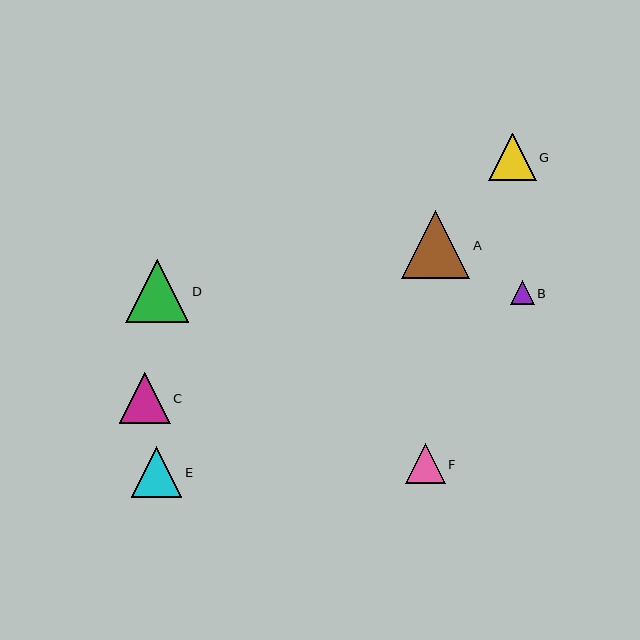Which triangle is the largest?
Triangle A is the largest with a size of approximately 69 pixels.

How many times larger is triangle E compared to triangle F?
Triangle E is approximately 1.2 times the size of triangle F.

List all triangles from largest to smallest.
From largest to smallest: A, D, C, E, G, F, B.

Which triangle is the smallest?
Triangle B is the smallest with a size of approximately 24 pixels.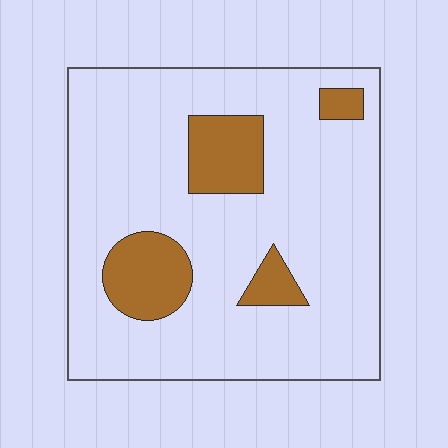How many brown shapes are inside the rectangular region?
4.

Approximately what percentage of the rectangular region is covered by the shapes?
Approximately 15%.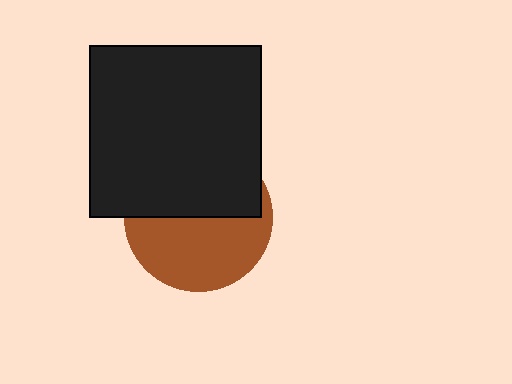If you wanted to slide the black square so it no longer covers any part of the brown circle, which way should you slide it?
Slide it up — that is the most direct way to separate the two shapes.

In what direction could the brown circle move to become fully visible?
The brown circle could move down. That would shift it out from behind the black square entirely.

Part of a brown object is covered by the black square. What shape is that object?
It is a circle.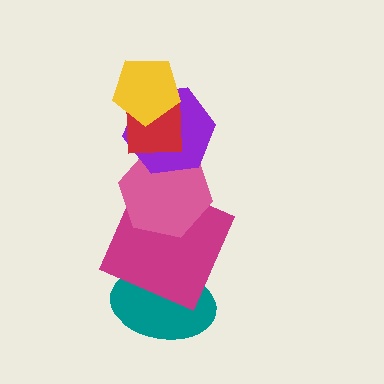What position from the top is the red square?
The red square is 2nd from the top.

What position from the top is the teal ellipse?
The teal ellipse is 6th from the top.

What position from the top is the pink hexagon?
The pink hexagon is 4th from the top.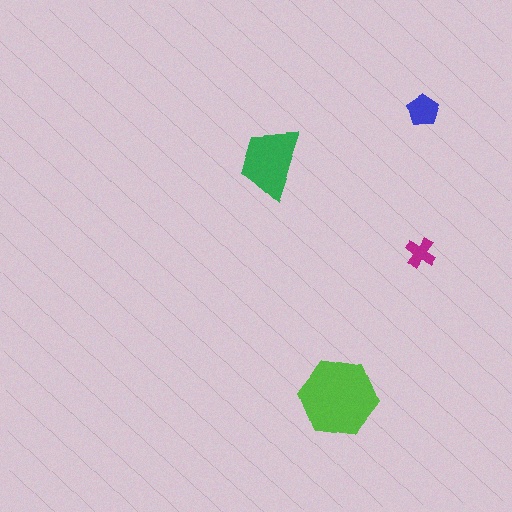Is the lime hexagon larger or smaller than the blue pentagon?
Larger.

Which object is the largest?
The lime hexagon.